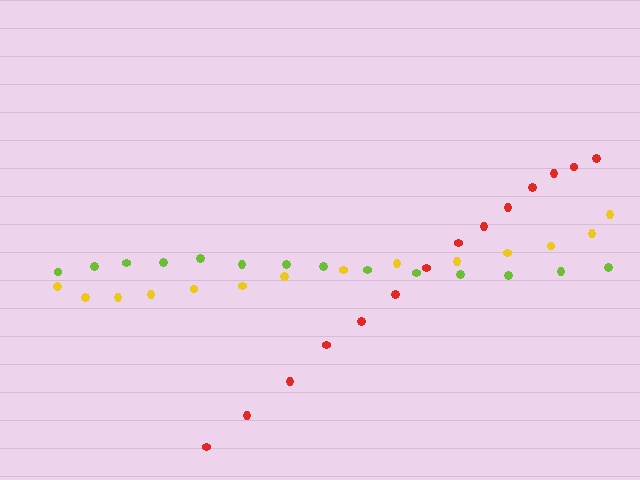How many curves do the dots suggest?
There are 3 distinct paths.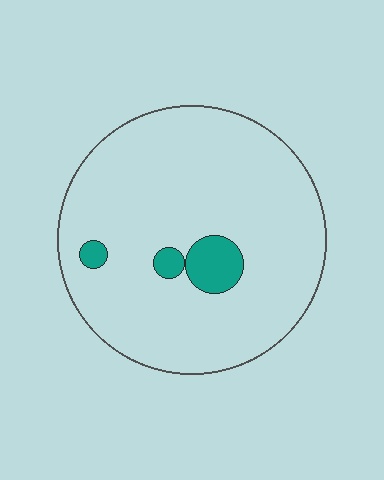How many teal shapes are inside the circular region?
3.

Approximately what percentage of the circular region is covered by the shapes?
Approximately 5%.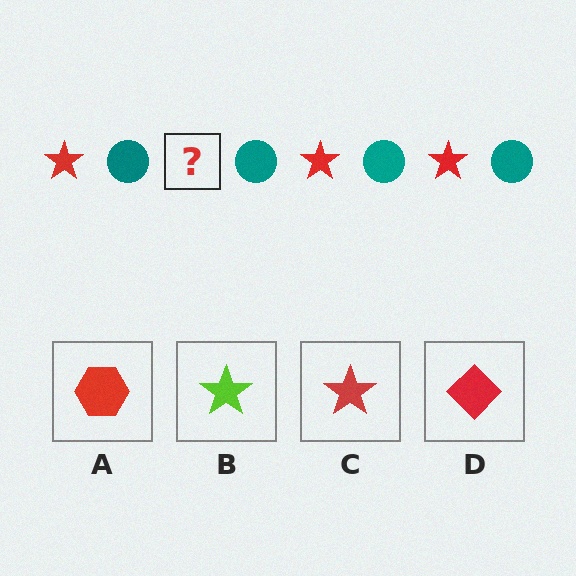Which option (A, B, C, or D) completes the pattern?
C.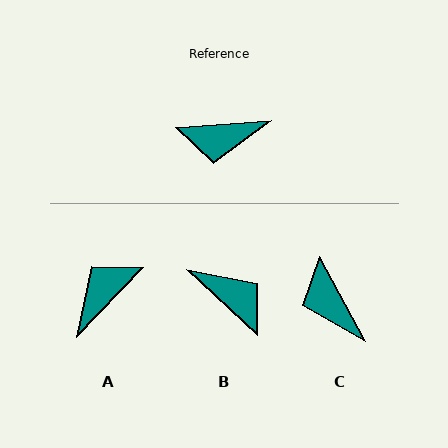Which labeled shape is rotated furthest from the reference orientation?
A, about 138 degrees away.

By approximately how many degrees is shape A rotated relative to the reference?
Approximately 138 degrees clockwise.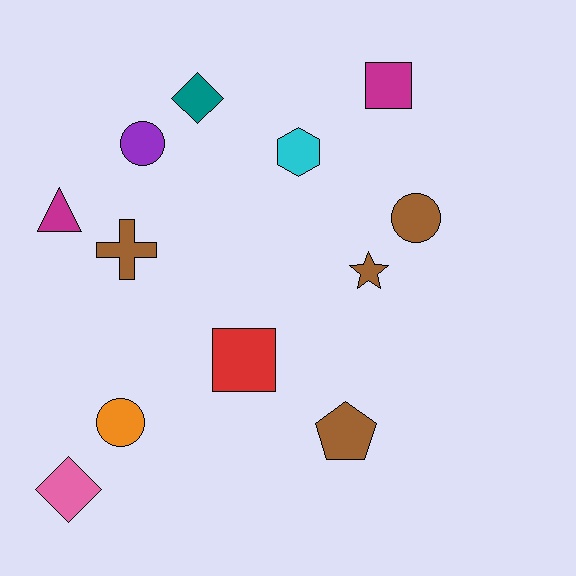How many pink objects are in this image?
There is 1 pink object.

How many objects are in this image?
There are 12 objects.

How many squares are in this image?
There are 2 squares.